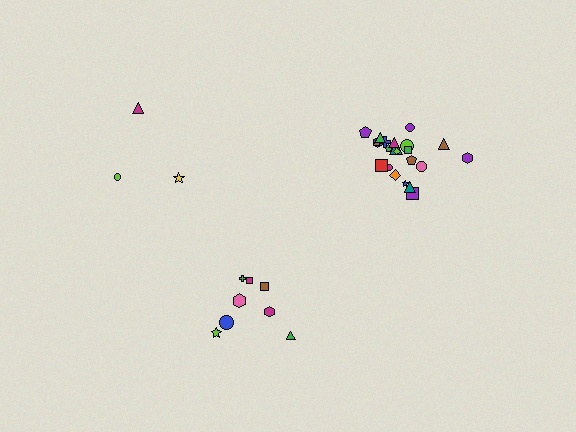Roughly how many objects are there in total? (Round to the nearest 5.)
Roughly 35 objects in total.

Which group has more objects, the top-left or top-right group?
The top-right group.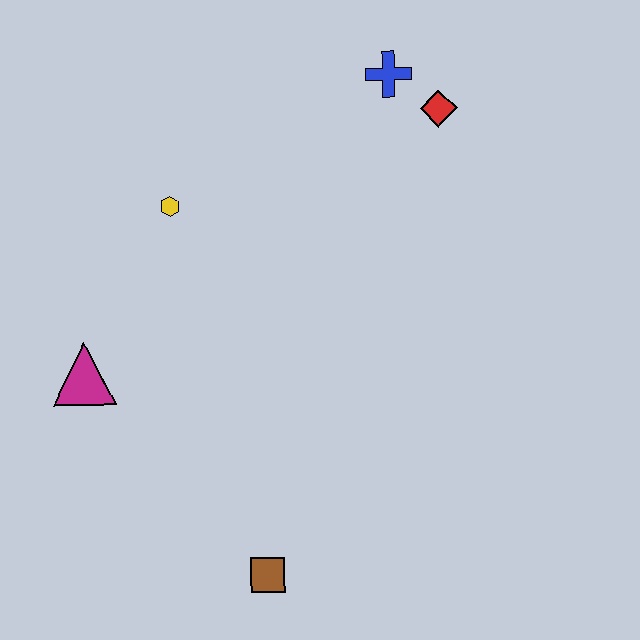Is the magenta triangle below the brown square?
No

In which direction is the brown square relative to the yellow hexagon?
The brown square is below the yellow hexagon.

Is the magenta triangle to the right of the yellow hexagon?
No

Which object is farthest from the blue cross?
The brown square is farthest from the blue cross.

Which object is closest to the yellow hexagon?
The magenta triangle is closest to the yellow hexagon.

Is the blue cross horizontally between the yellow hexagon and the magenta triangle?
No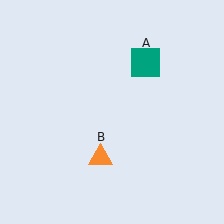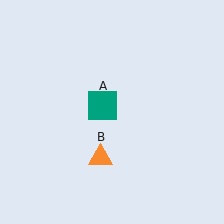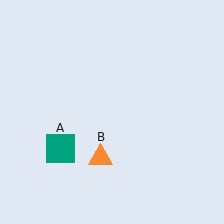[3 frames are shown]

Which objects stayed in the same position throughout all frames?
Orange triangle (object B) remained stationary.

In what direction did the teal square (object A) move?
The teal square (object A) moved down and to the left.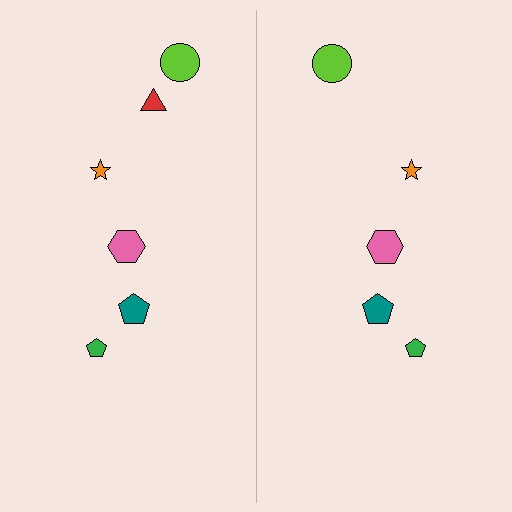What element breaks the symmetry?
A red triangle is missing from the right side.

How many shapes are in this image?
There are 11 shapes in this image.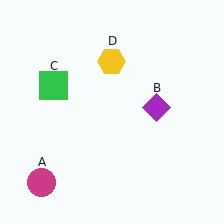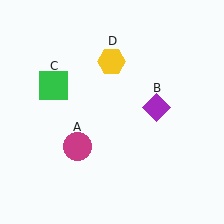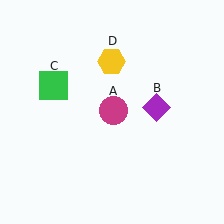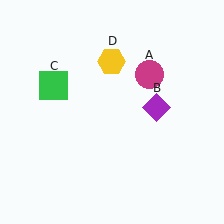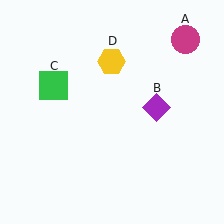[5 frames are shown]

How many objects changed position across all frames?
1 object changed position: magenta circle (object A).